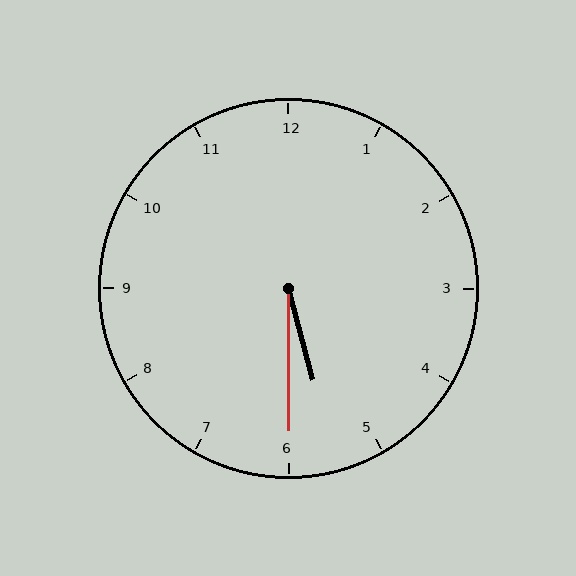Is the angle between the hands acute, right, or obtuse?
It is acute.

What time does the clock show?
5:30.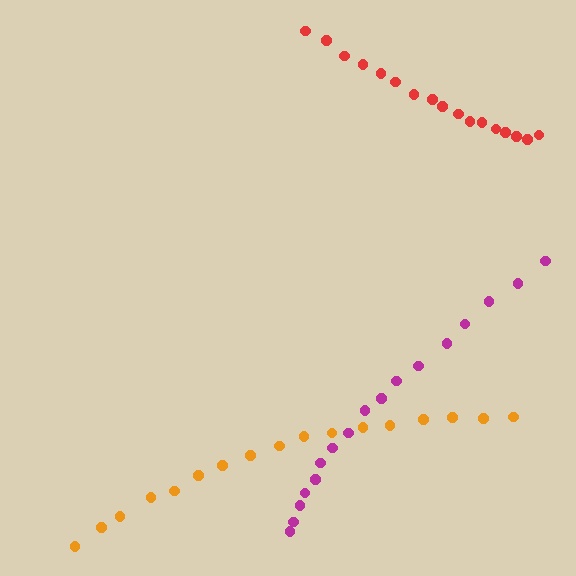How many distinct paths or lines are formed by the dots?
There are 3 distinct paths.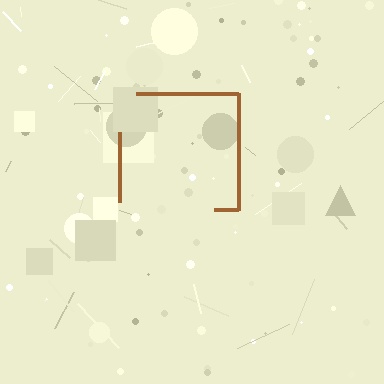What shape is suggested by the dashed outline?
The dashed outline suggests a square.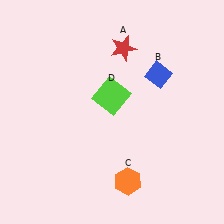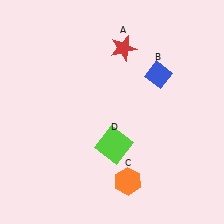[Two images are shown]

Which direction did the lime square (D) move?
The lime square (D) moved down.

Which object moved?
The lime square (D) moved down.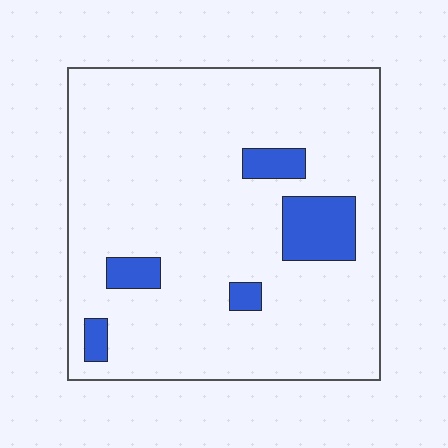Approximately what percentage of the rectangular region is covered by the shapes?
Approximately 10%.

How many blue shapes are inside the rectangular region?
5.